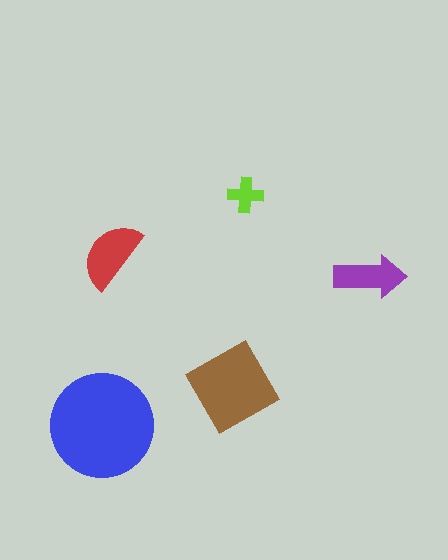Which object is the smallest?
The lime cross.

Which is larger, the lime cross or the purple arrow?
The purple arrow.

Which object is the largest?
The blue circle.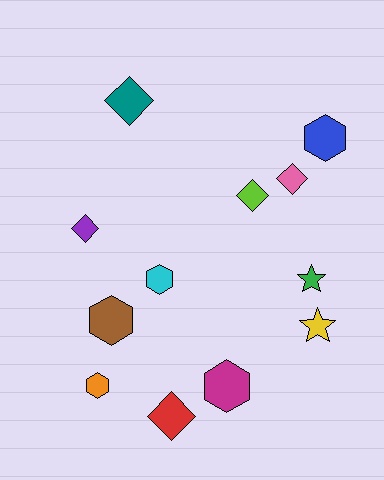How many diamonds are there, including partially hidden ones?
There are 5 diamonds.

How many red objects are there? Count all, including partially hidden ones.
There is 1 red object.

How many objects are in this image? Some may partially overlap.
There are 12 objects.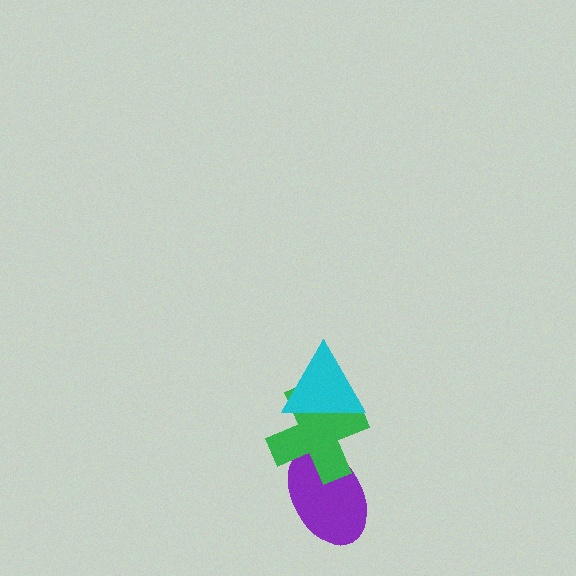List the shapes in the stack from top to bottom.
From top to bottom: the cyan triangle, the green cross, the purple ellipse.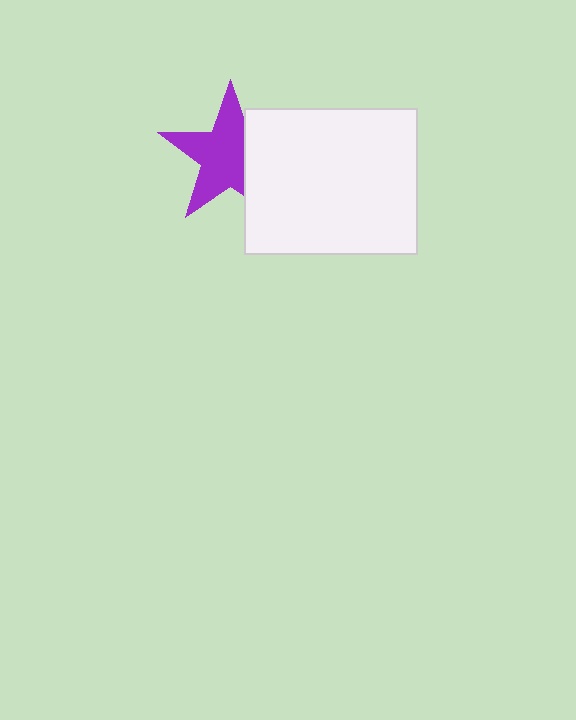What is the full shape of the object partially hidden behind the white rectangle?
The partially hidden object is a purple star.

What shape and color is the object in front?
The object in front is a white rectangle.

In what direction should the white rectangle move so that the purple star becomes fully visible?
The white rectangle should move right. That is the shortest direction to clear the overlap and leave the purple star fully visible.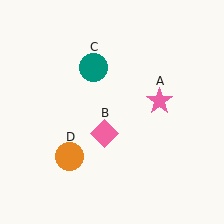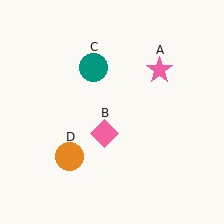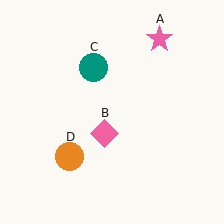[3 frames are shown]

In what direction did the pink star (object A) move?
The pink star (object A) moved up.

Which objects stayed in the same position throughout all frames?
Pink diamond (object B) and teal circle (object C) and orange circle (object D) remained stationary.